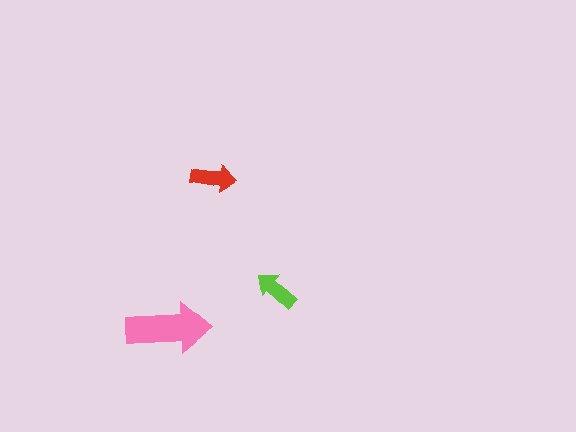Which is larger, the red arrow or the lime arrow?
The red one.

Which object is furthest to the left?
The pink arrow is leftmost.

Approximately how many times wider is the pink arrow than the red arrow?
About 2 times wider.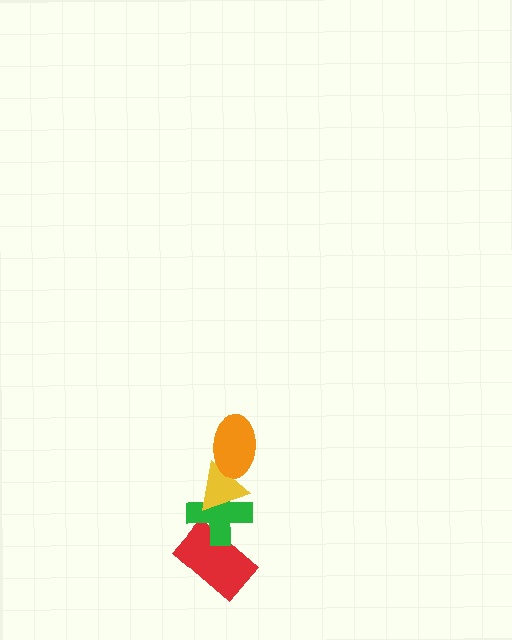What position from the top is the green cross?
The green cross is 3rd from the top.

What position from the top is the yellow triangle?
The yellow triangle is 2nd from the top.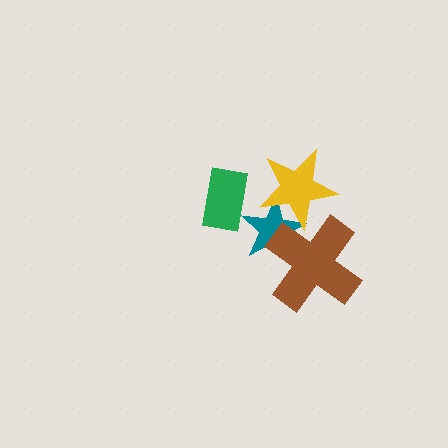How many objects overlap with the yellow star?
2 objects overlap with the yellow star.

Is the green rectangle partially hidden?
No, no other shape covers it.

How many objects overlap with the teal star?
3 objects overlap with the teal star.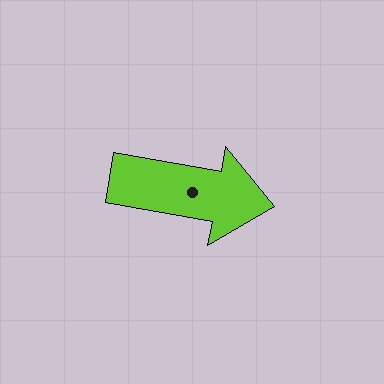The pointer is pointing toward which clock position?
Roughly 3 o'clock.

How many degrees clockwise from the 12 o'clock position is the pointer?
Approximately 100 degrees.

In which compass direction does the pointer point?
East.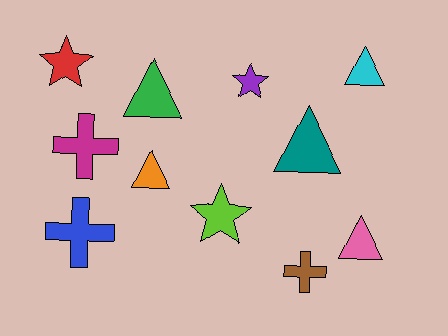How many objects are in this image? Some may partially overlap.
There are 11 objects.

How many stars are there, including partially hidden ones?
There are 3 stars.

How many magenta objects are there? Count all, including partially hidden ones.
There is 1 magenta object.